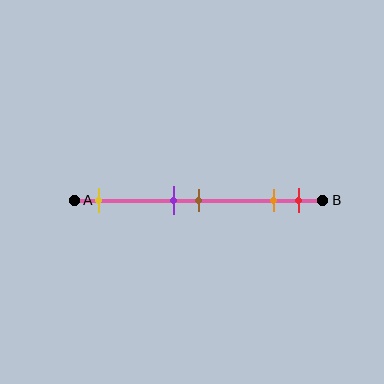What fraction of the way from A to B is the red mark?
The red mark is approximately 90% (0.9) of the way from A to B.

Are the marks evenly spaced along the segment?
No, the marks are not evenly spaced.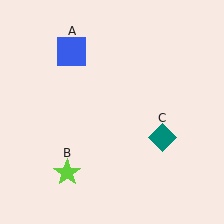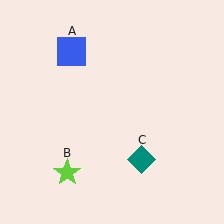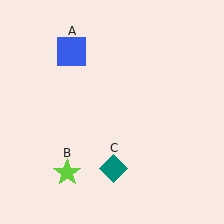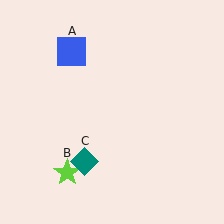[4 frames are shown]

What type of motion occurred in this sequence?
The teal diamond (object C) rotated clockwise around the center of the scene.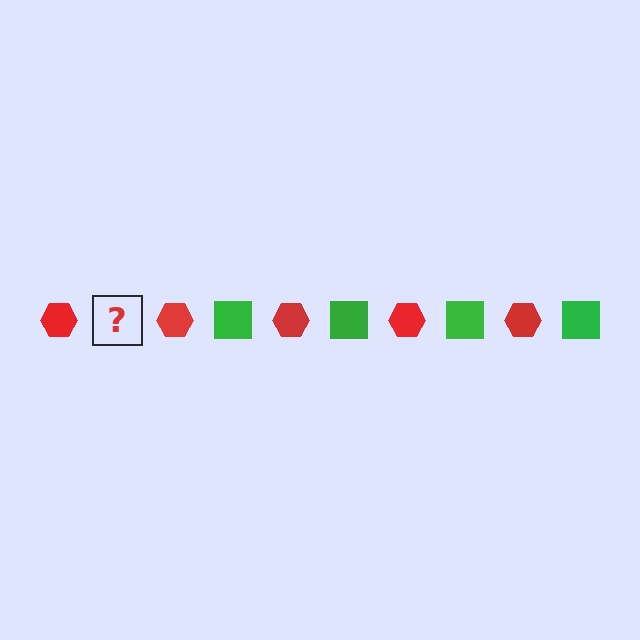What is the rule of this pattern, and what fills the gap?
The rule is that the pattern alternates between red hexagon and green square. The gap should be filled with a green square.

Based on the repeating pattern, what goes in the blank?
The blank should be a green square.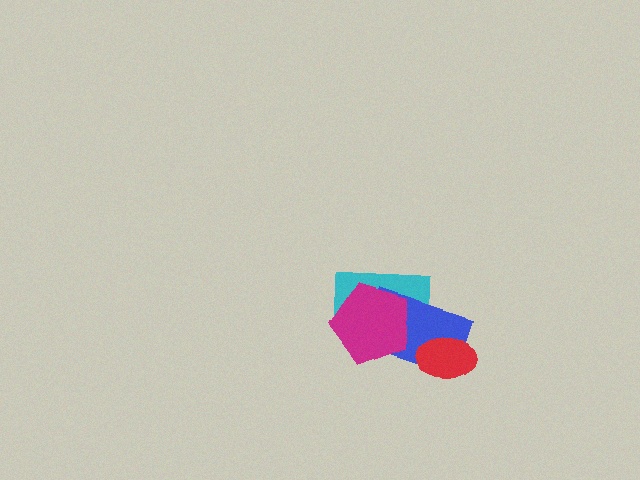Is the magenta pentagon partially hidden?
No, no other shape covers it.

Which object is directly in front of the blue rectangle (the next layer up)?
The magenta pentagon is directly in front of the blue rectangle.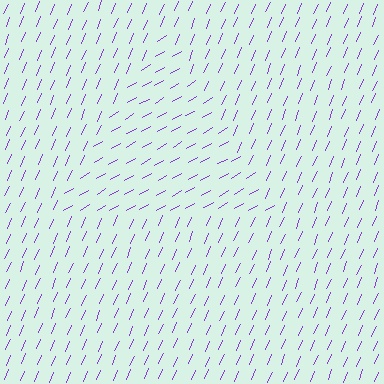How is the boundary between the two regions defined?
The boundary is defined purely by a change in line orientation (approximately 36 degrees difference). All lines are the same color and thickness.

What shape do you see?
I see a triangle.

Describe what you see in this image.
The image is filled with small purple line segments. A triangle region in the image has lines oriented differently from the surrounding lines, creating a visible texture boundary.